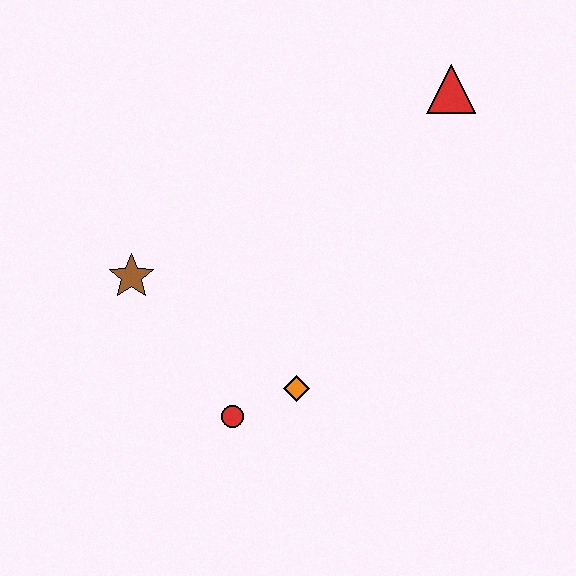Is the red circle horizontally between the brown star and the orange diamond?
Yes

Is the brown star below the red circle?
No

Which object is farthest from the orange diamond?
The red triangle is farthest from the orange diamond.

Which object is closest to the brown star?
The red circle is closest to the brown star.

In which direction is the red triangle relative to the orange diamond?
The red triangle is above the orange diamond.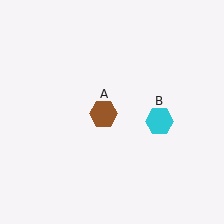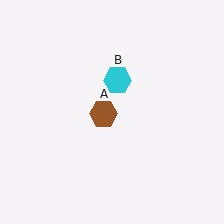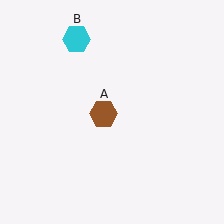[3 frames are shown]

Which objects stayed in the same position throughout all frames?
Brown hexagon (object A) remained stationary.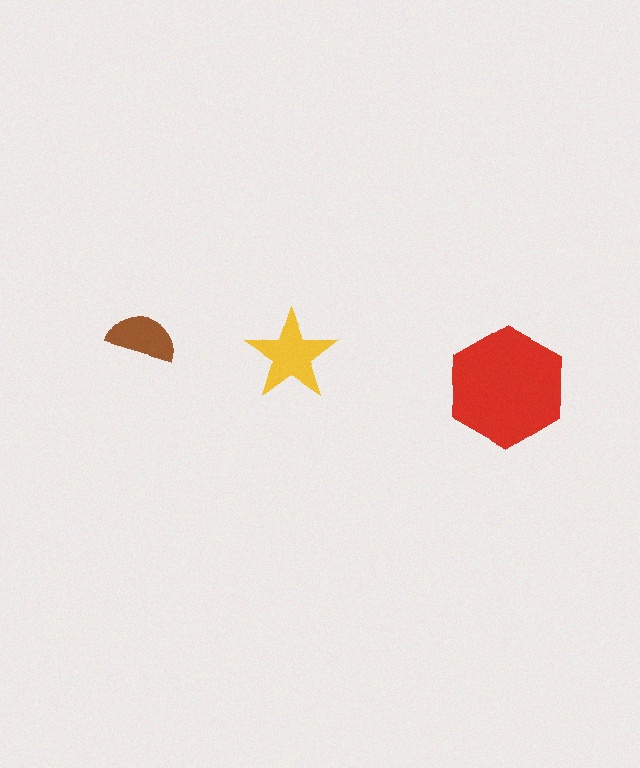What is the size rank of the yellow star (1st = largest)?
2nd.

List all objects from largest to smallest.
The red hexagon, the yellow star, the brown semicircle.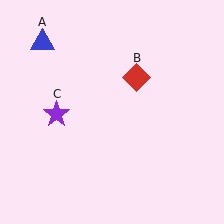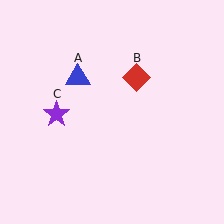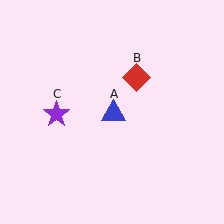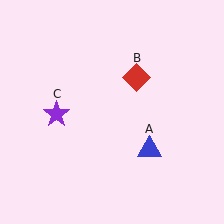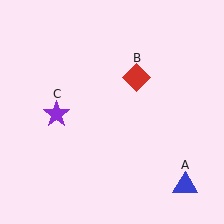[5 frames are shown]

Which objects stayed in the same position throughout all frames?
Red diamond (object B) and purple star (object C) remained stationary.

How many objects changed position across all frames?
1 object changed position: blue triangle (object A).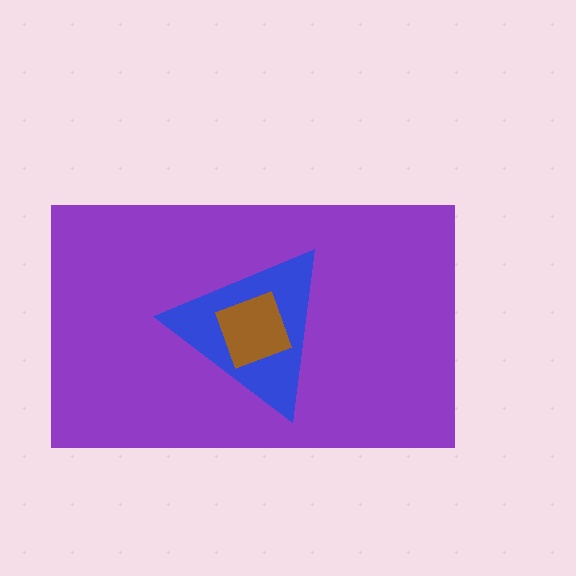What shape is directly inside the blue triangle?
The brown square.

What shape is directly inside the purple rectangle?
The blue triangle.